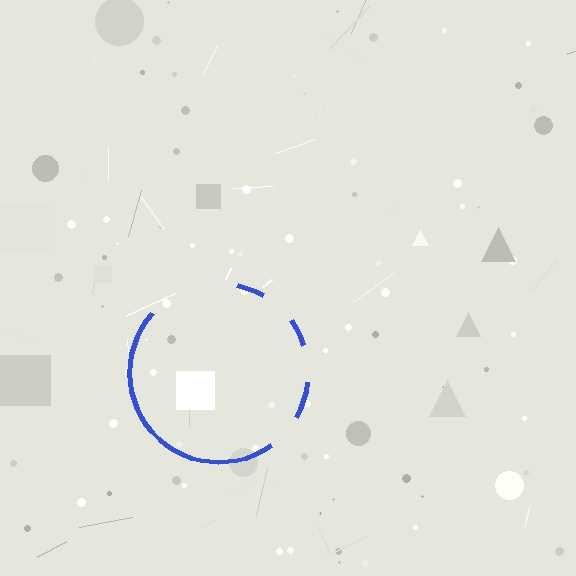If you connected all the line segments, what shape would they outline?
They would outline a circle.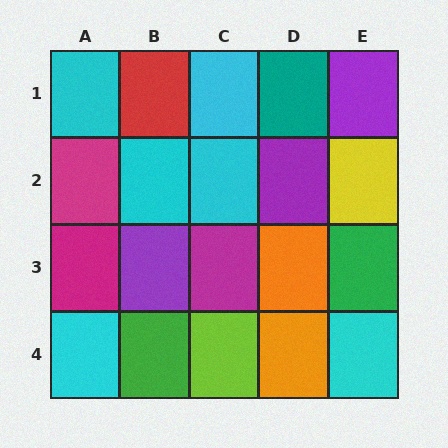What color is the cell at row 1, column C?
Cyan.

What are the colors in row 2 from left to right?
Magenta, cyan, cyan, purple, yellow.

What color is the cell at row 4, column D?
Orange.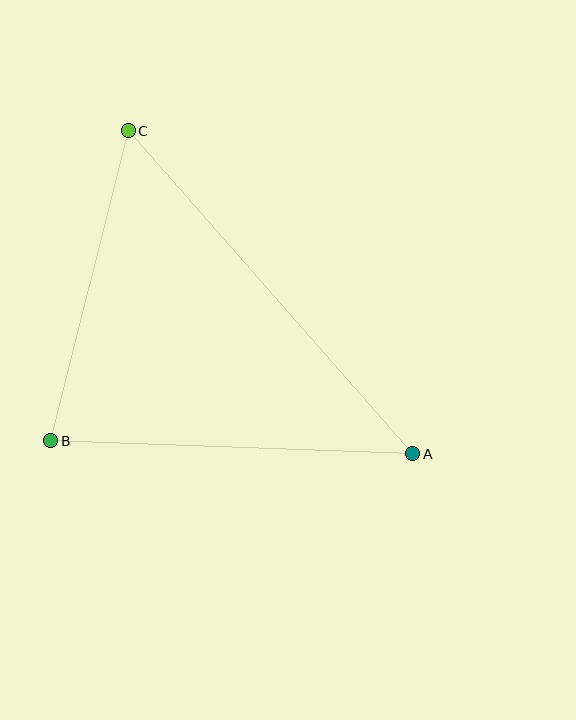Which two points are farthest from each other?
Points A and C are farthest from each other.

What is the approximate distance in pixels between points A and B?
The distance between A and B is approximately 362 pixels.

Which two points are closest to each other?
Points B and C are closest to each other.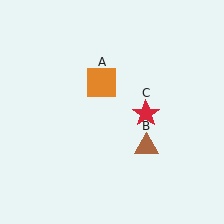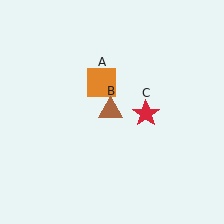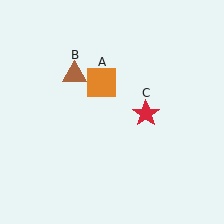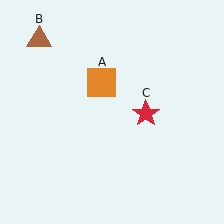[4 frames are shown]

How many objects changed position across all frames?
1 object changed position: brown triangle (object B).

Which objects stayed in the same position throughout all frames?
Orange square (object A) and red star (object C) remained stationary.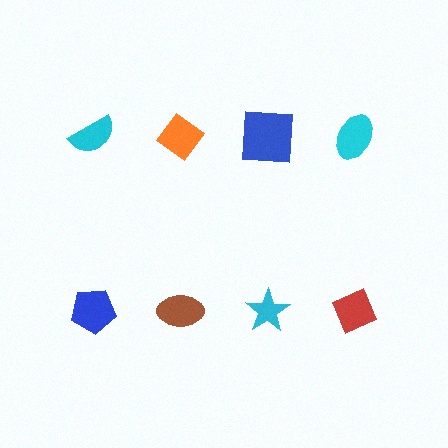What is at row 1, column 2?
An orange diamond.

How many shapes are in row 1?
4 shapes.